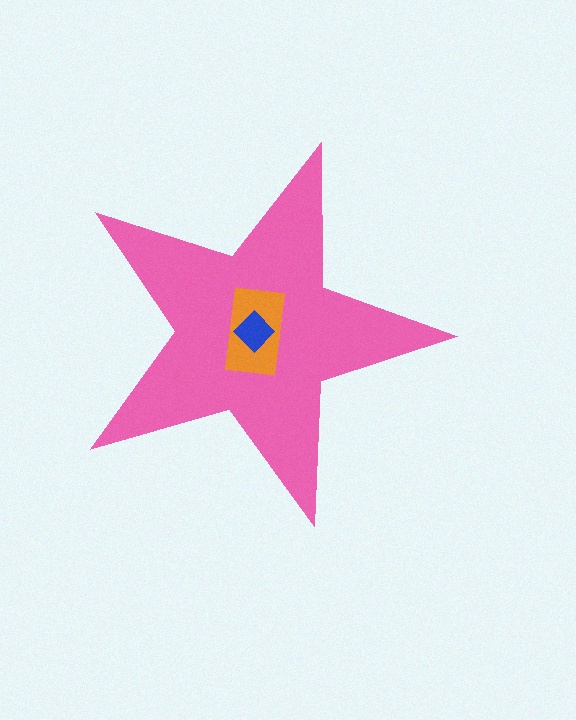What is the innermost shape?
The blue diamond.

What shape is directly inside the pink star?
The orange rectangle.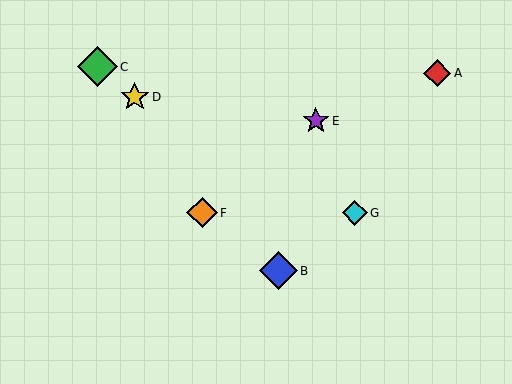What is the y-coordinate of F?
Object F is at y≈213.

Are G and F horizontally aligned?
Yes, both are at y≈213.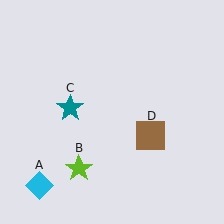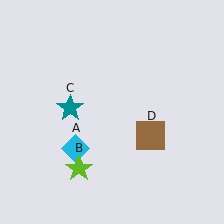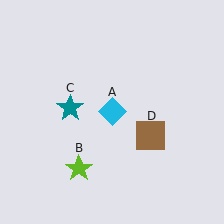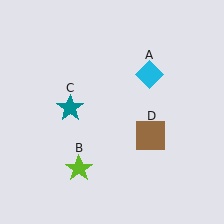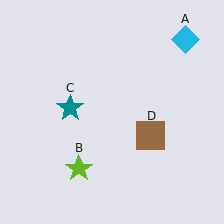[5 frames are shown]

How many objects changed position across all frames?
1 object changed position: cyan diamond (object A).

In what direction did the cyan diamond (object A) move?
The cyan diamond (object A) moved up and to the right.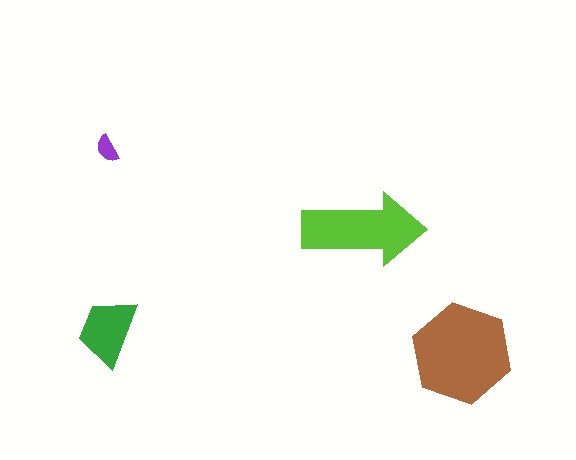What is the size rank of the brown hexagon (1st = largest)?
1st.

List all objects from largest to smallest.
The brown hexagon, the lime arrow, the green trapezoid, the purple semicircle.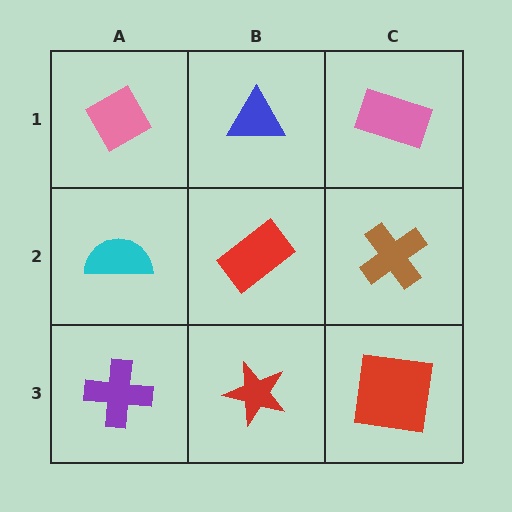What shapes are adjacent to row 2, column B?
A blue triangle (row 1, column B), a red star (row 3, column B), a cyan semicircle (row 2, column A), a brown cross (row 2, column C).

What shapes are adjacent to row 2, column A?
A pink diamond (row 1, column A), a purple cross (row 3, column A), a red rectangle (row 2, column B).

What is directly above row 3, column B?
A red rectangle.